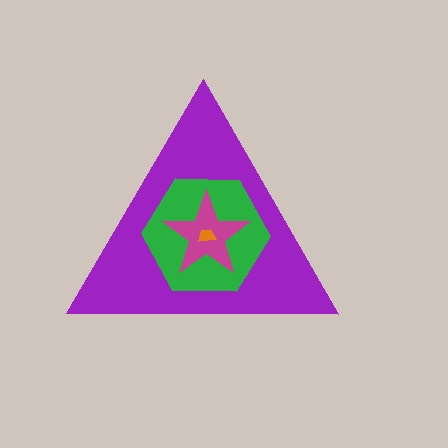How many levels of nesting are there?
4.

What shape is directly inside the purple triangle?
The green hexagon.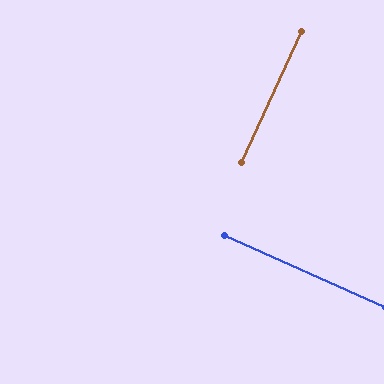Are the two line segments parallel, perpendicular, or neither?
Perpendicular — they meet at approximately 90°.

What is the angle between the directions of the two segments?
Approximately 90 degrees.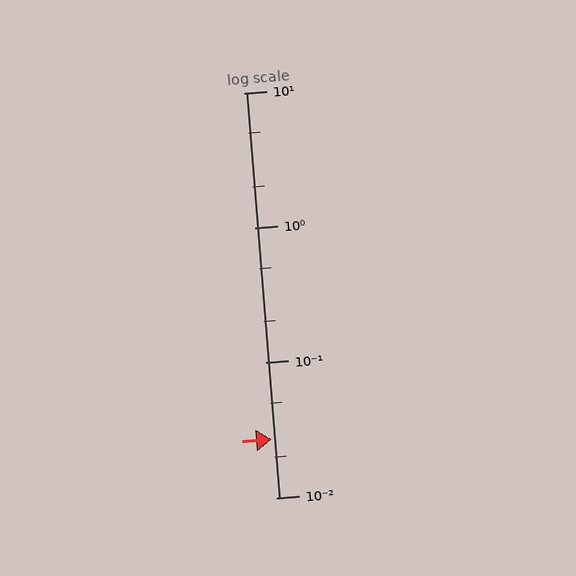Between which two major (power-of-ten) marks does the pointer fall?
The pointer is between 0.01 and 0.1.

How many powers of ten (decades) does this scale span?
The scale spans 3 decades, from 0.01 to 10.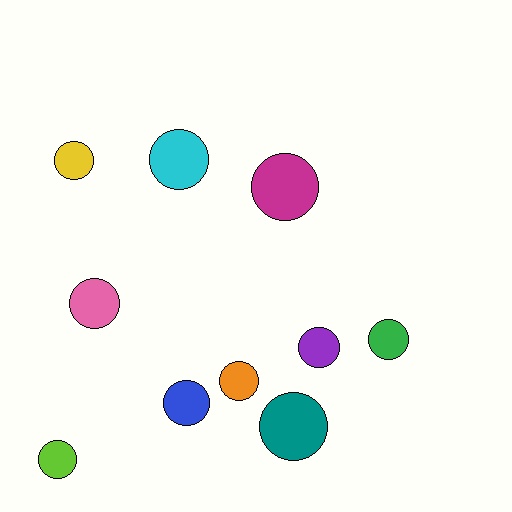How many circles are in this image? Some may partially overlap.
There are 10 circles.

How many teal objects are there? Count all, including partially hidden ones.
There is 1 teal object.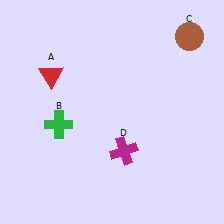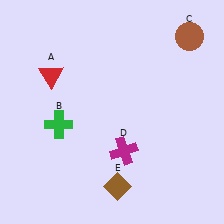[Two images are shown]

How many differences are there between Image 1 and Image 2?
There is 1 difference between the two images.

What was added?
A brown diamond (E) was added in Image 2.